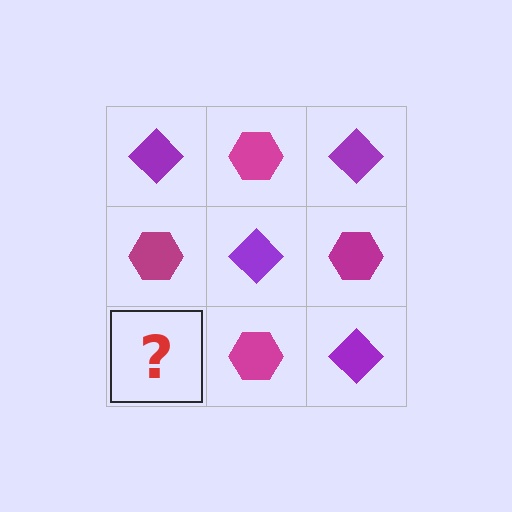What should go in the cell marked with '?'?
The missing cell should contain a purple diamond.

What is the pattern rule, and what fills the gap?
The rule is that it alternates purple diamond and magenta hexagon in a checkerboard pattern. The gap should be filled with a purple diamond.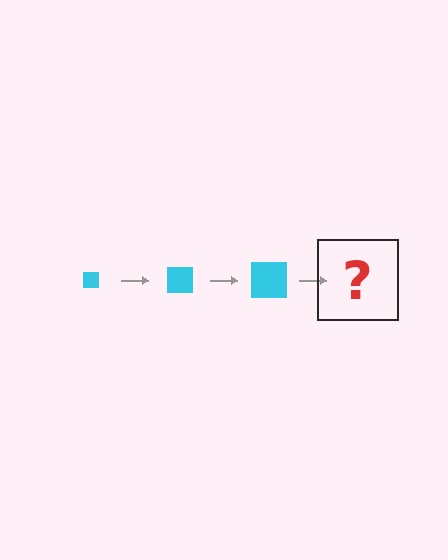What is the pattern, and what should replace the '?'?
The pattern is that the square gets progressively larger each step. The '?' should be a cyan square, larger than the previous one.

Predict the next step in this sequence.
The next step is a cyan square, larger than the previous one.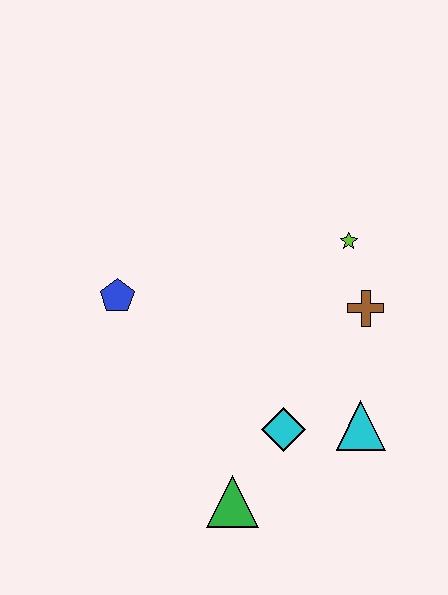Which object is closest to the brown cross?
The lime star is closest to the brown cross.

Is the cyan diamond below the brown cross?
Yes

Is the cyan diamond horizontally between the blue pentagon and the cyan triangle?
Yes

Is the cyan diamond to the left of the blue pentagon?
No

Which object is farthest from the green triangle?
The lime star is farthest from the green triangle.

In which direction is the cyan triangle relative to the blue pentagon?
The cyan triangle is to the right of the blue pentagon.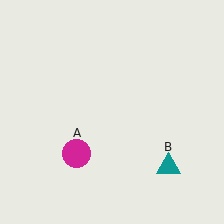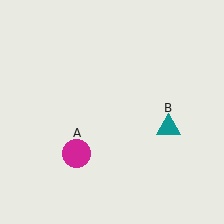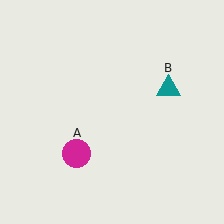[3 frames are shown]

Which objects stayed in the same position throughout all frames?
Magenta circle (object A) remained stationary.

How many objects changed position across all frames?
1 object changed position: teal triangle (object B).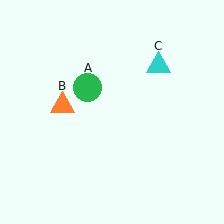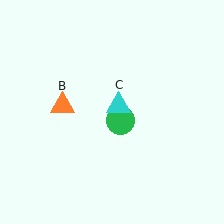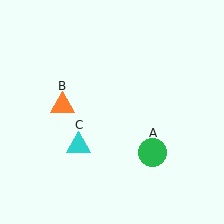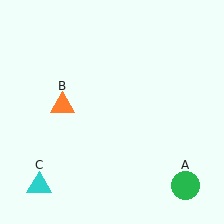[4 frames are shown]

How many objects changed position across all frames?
2 objects changed position: green circle (object A), cyan triangle (object C).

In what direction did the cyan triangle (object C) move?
The cyan triangle (object C) moved down and to the left.